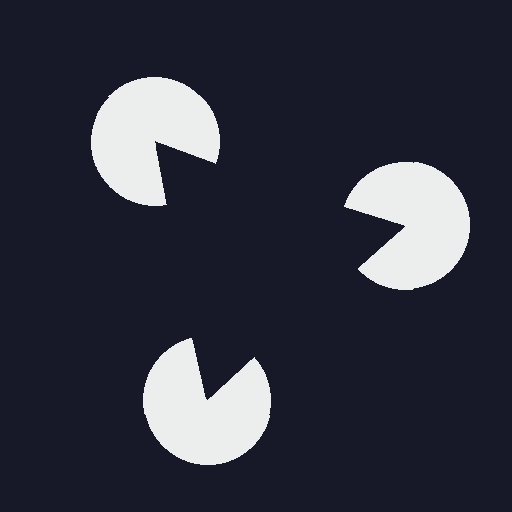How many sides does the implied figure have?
3 sides.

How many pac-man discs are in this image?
There are 3 — one at each vertex of the illusory triangle.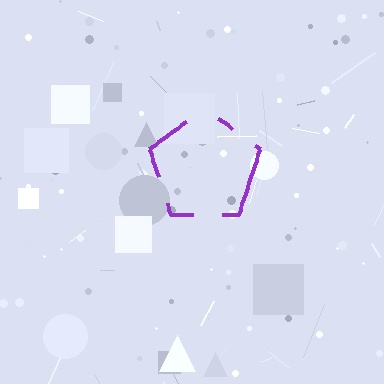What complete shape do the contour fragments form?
The contour fragments form a pentagon.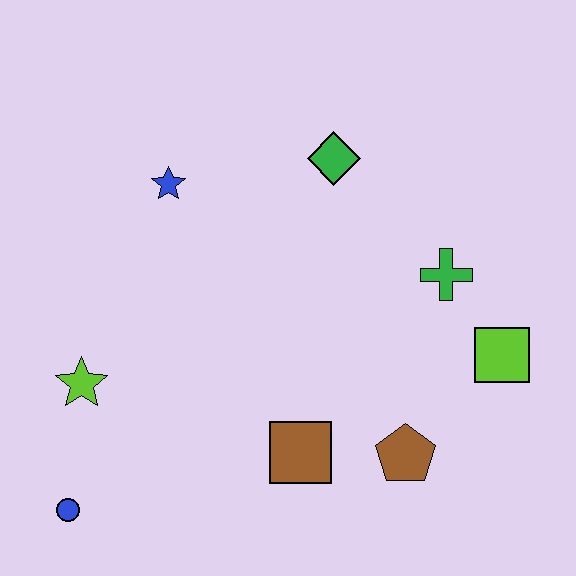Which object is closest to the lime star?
The blue circle is closest to the lime star.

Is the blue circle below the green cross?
Yes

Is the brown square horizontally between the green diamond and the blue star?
Yes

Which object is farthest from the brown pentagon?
The blue star is farthest from the brown pentagon.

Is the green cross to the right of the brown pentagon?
Yes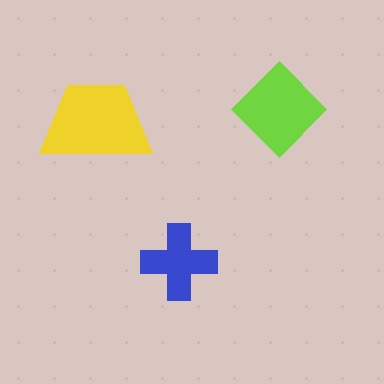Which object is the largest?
The yellow trapezoid.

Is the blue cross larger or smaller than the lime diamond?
Smaller.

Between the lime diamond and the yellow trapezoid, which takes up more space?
The yellow trapezoid.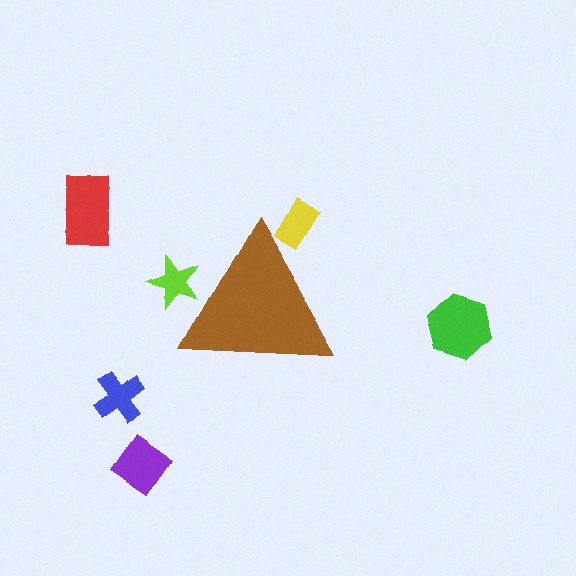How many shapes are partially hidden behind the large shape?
2 shapes are partially hidden.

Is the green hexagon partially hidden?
No, the green hexagon is fully visible.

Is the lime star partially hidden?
Yes, the lime star is partially hidden behind the brown triangle.